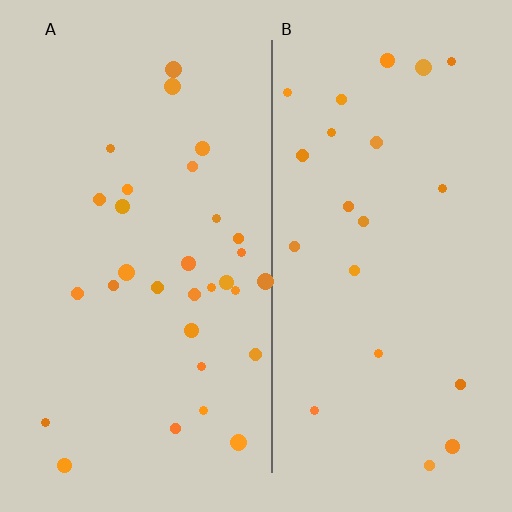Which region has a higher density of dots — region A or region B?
A (the left).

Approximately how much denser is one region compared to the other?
Approximately 1.4× — region A over region B.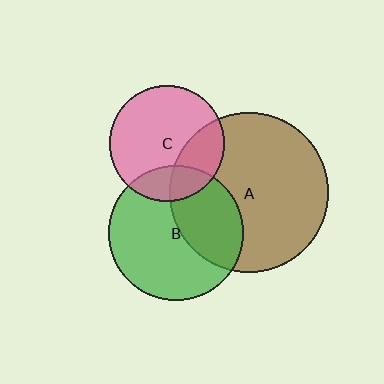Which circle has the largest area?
Circle A (brown).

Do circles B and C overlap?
Yes.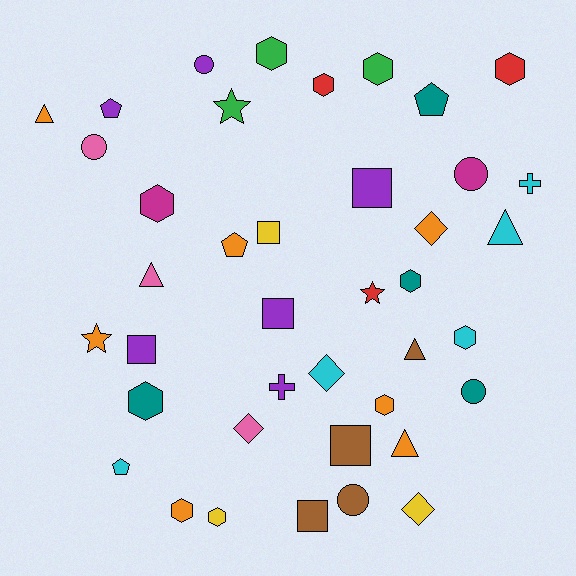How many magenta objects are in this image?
There are 2 magenta objects.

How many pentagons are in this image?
There are 4 pentagons.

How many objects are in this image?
There are 40 objects.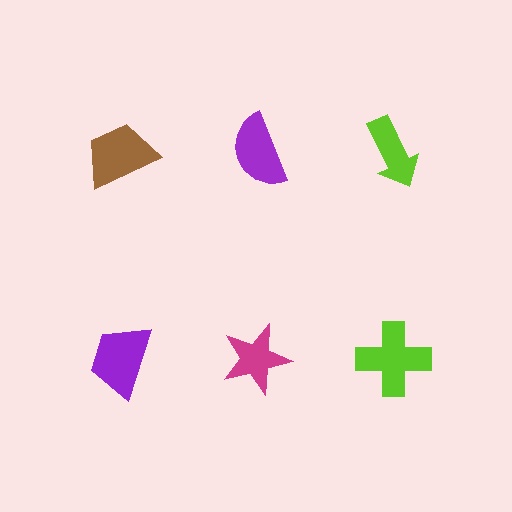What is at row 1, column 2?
A purple semicircle.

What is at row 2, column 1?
A purple trapezoid.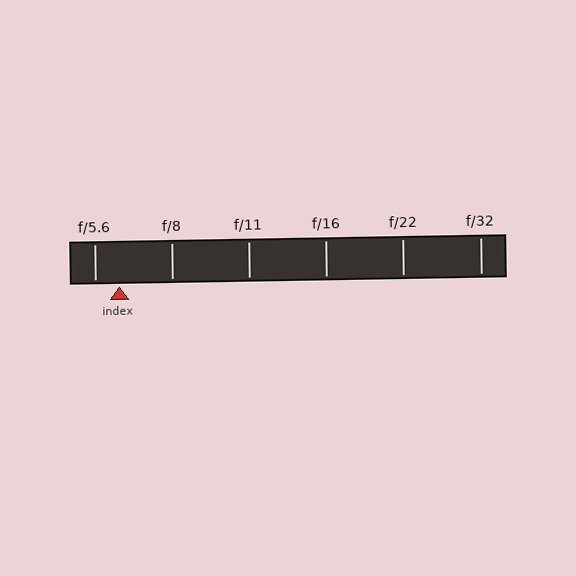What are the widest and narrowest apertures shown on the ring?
The widest aperture shown is f/5.6 and the narrowest is f/32.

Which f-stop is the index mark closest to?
The index mark is closest to f/5.6.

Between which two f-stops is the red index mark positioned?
The index mark is between f/5.6 and f/8.